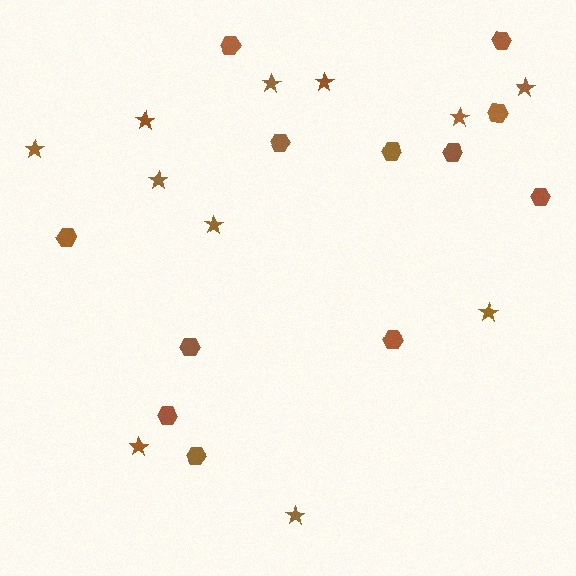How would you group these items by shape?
There are 2 groups: one group of hexagons (12) and one group of stars (11).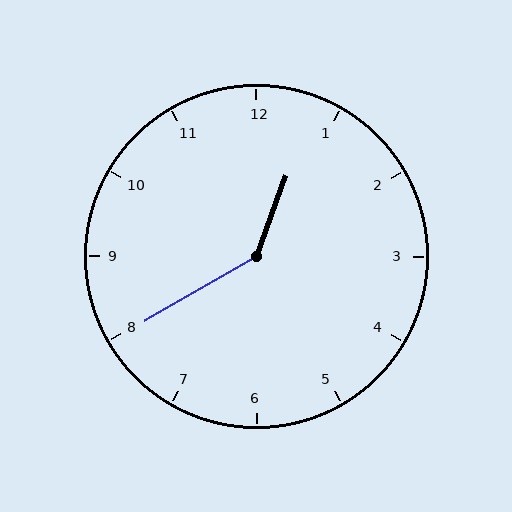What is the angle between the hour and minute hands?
Approximately 140 degrees.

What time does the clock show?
12:40.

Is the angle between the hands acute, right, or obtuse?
It is obtuse.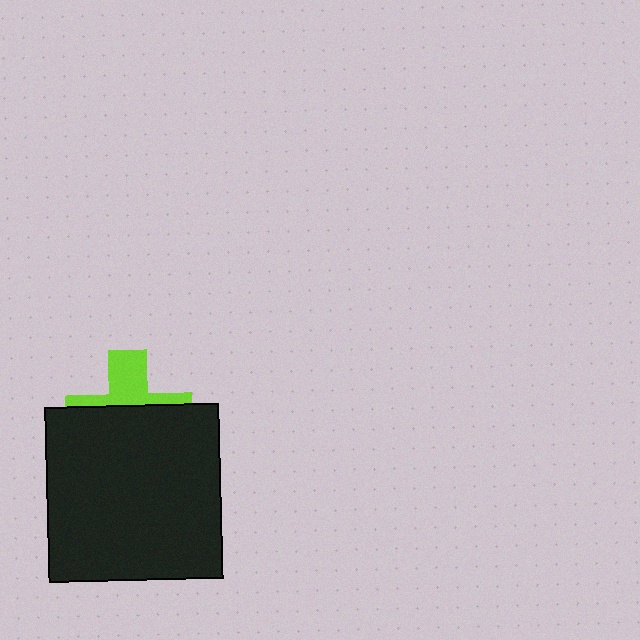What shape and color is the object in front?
The object in front is a black square.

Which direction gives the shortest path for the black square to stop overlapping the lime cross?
Moving down gives the shortest separation.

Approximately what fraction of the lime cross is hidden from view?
Roughly 64% of the lime cross is hidden behind the black square.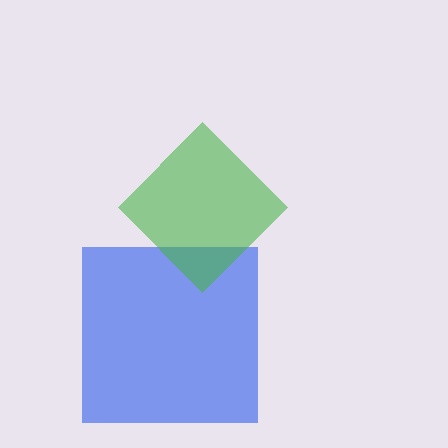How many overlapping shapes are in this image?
There are 2 overlapping shapes in the image.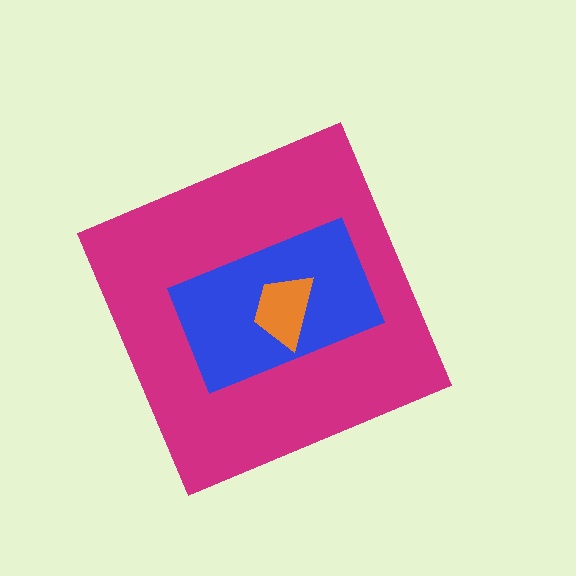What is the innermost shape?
The orange trapezoid.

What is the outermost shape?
The magenta diamond.